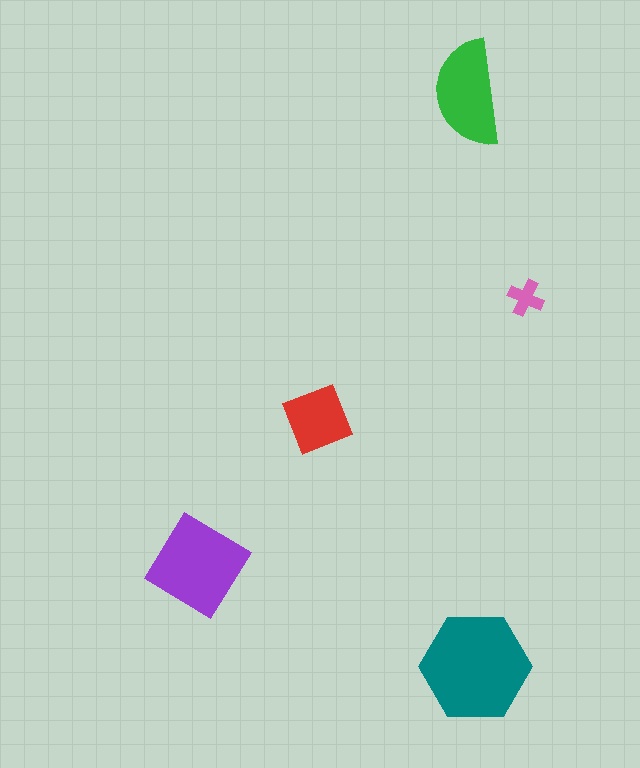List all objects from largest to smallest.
The teal hexagon, the purple diamond, the green semicircle, the red diamond, the pink cross.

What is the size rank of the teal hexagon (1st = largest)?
1st.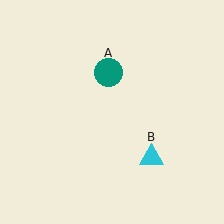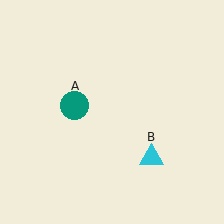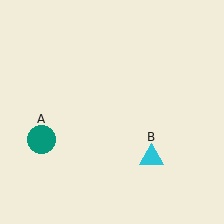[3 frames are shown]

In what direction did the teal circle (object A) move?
The teal circle (object A) moved down and to the left.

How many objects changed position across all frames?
1 object changed position: teal circle (object A).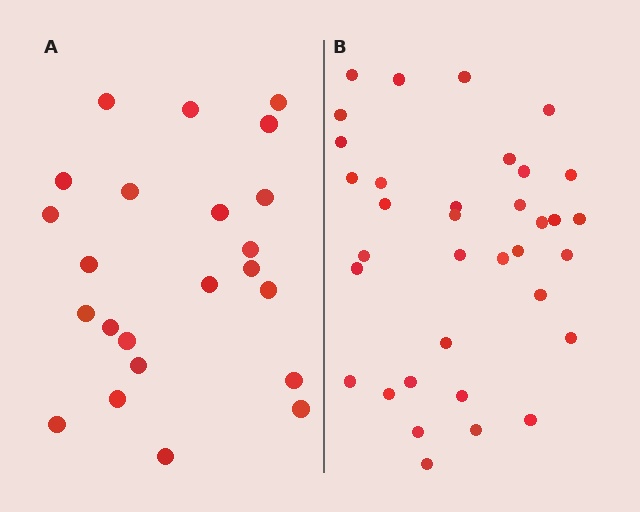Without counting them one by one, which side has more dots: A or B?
Region B (the right region) has more dots.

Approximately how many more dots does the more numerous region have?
Region B has roughly 12 or so more dots than region A.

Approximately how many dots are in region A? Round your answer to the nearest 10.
About 20 dots. (The exact count is 23, which rounds to 20.)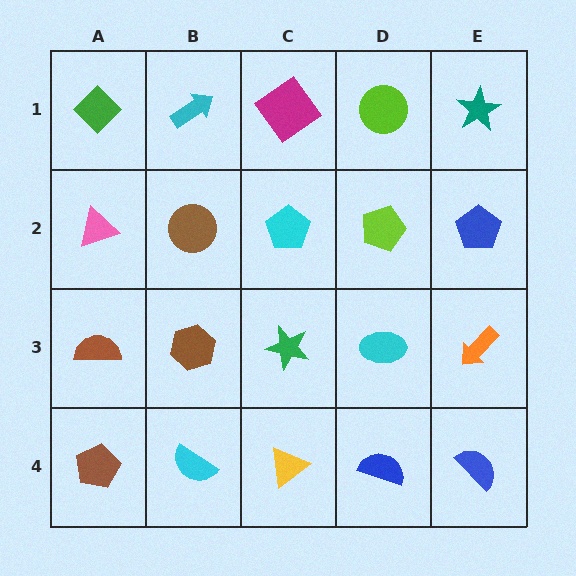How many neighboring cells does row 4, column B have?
3.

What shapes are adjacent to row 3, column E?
A blue pentagon (row 2, column E), a blue semicircle (row 4, column E), a cyan ellipse (row 3, column D).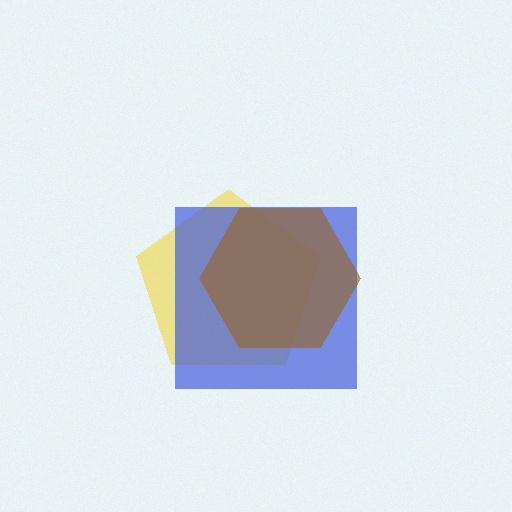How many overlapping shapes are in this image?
There are 3 overlapping shapes in the image.